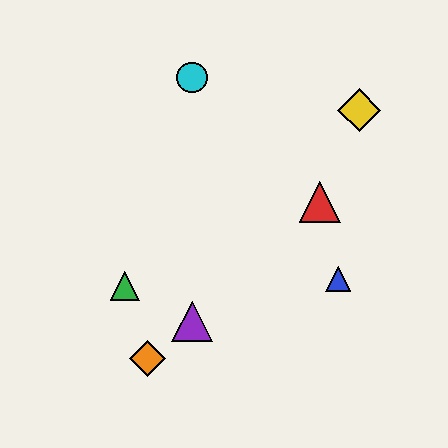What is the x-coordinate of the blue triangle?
The blue triangle is at x≈338.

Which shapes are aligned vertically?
The purple triangle, the cyan circle are aligned vertically.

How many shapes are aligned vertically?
2 shapes (the purple triangle, the cyan circle) are aligned vertically.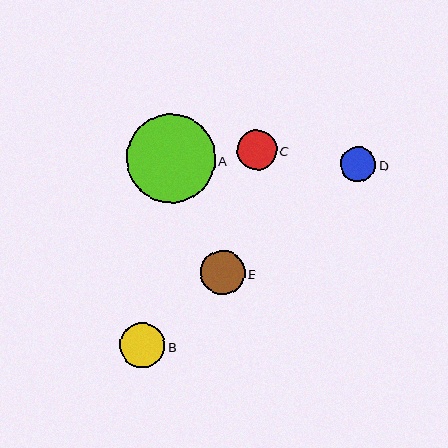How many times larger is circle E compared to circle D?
Circle E is approximately 1.3 times the size of circle D.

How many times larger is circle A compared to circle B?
Circle A is approximately 2.0 times the size of circle B.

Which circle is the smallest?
Circle D is the smallest with a size of approximately 35 pixels.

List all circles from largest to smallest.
From largest to smallest: A, B, E, C, D.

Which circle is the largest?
Circle A is the largest with a size of approximately 89 pixels.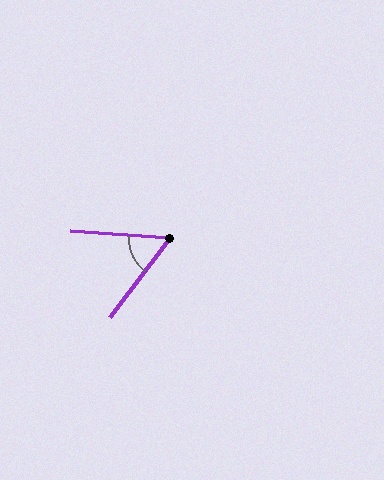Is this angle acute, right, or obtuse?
It is acute.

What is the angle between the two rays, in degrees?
Approximately 57 degrees.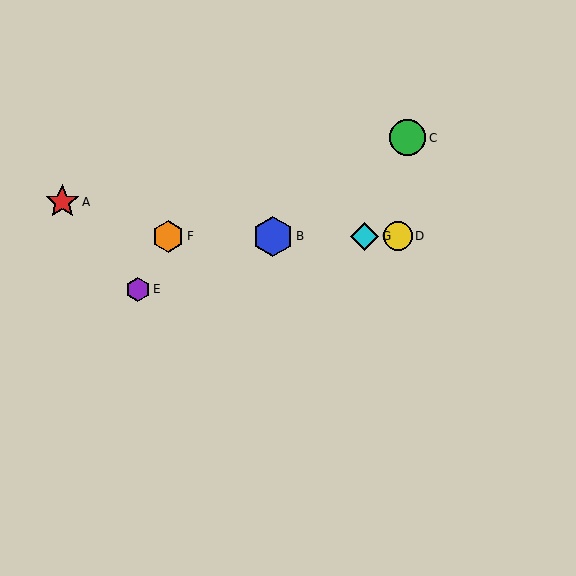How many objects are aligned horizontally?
4 objects (B, D, F, G) are aligned horizontally.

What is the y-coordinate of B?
Object B is at y≈236.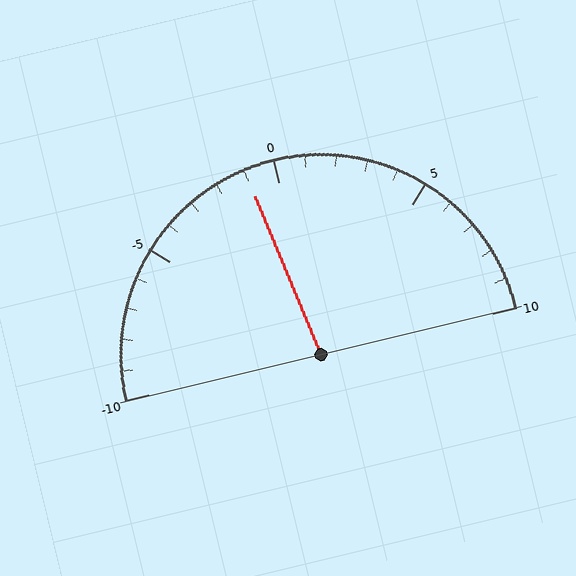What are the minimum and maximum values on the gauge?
The gauge ranges from -10 to 10.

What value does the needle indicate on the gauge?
The needle indicates approximately -1.